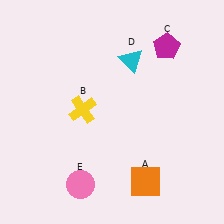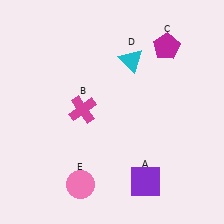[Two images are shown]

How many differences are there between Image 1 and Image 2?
There are 2 differences between the two images.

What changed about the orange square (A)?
In Image 1, A is orange. In Image 2, it changed to purple.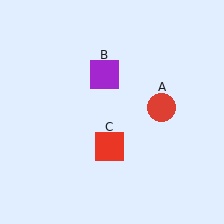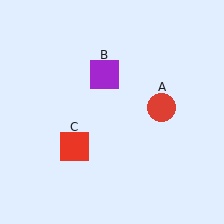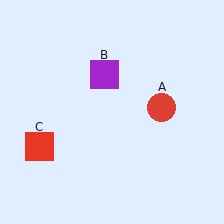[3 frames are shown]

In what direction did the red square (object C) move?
The red square (object C) moved left.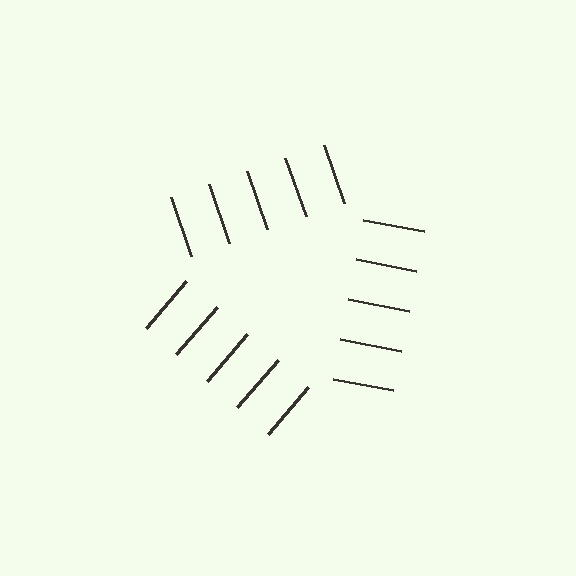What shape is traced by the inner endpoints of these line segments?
An illusory triangle — the line segments terminate on its edges but no continuous stroke is drawn.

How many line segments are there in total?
15 — 5 along each of the 3 edges.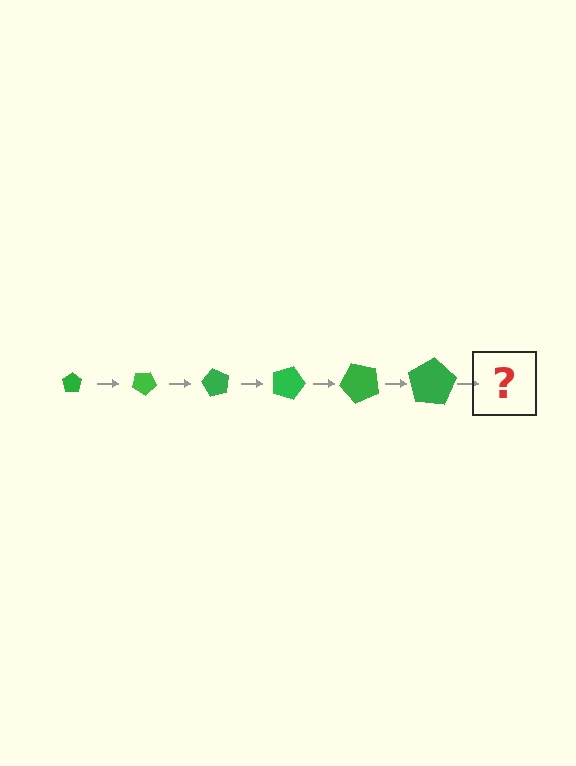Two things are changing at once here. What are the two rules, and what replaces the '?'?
The two rules are that the pentagon grows larger each step and it rotates 30 degrees each step. The '?' should be a pentagon, larger than the previous one and rotated 180 degrees from the start.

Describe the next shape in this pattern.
It should be a pentagon, larger than the previous one and rotated 180 degrees from the start.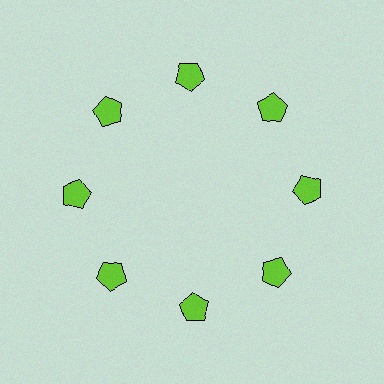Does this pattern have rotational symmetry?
Yes, this pattern has 8-fold rotational symmetry. It looks the same after rotating 45 degrees around the center.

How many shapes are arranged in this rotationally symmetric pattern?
There are 8 shapes, arranged in 8 groups of 1.